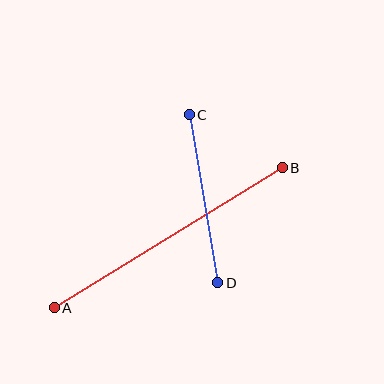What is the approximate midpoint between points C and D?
The midpoint is at approximately (204, 199) pixels.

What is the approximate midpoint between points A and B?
The midpoint is at approximately (168, 238) pixels.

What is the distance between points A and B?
The distance is approximately 267 pixels.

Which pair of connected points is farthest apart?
Points A and B are farthest apart.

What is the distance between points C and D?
The distance is approximately 171 pixels.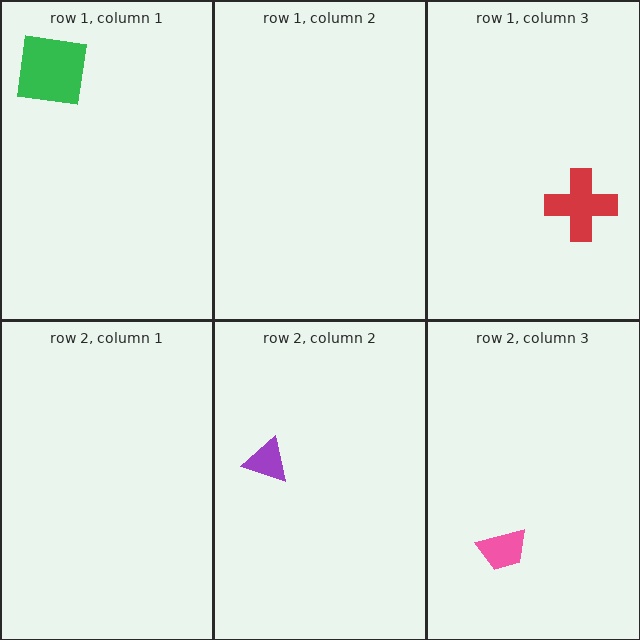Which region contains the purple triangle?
The row 2, column 2 region.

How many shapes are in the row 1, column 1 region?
1.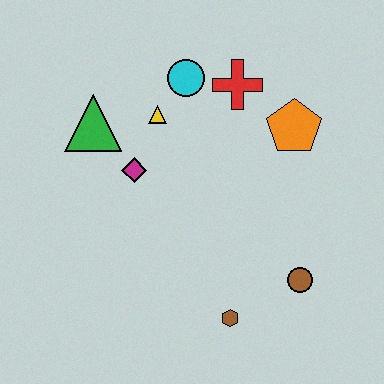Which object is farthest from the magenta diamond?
The brown circle is farthest from the magenta diamond.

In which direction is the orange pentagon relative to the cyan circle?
The orange pentagon is to the right of the cyan circle.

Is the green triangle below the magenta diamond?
No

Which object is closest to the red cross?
The cyan circle is closest to the red cross.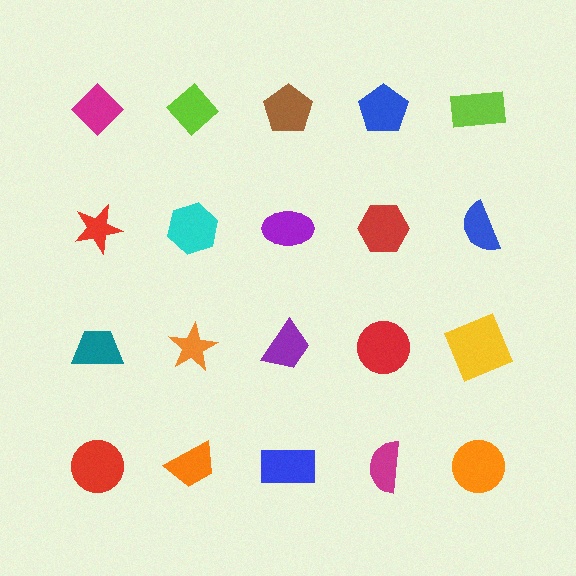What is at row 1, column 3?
A brown pentagon.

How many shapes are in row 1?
5 shapes.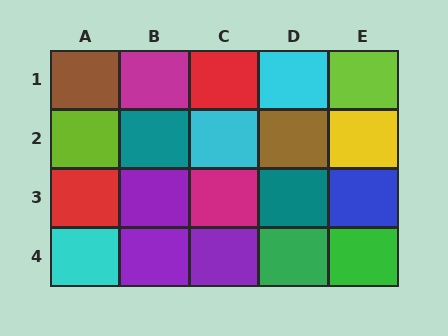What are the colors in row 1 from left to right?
Brown, magenta, red, cyan, lime.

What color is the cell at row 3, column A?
Red.